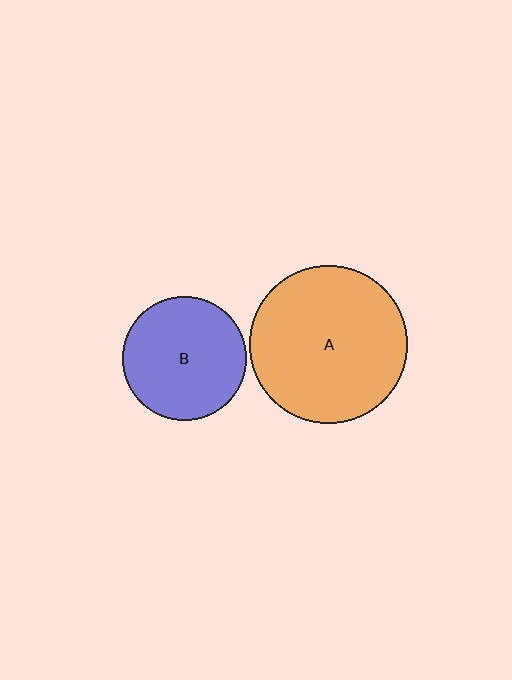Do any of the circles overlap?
No, none of the circles overlap.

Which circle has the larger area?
Circle A (orange).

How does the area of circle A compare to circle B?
Approximately 1.6 times.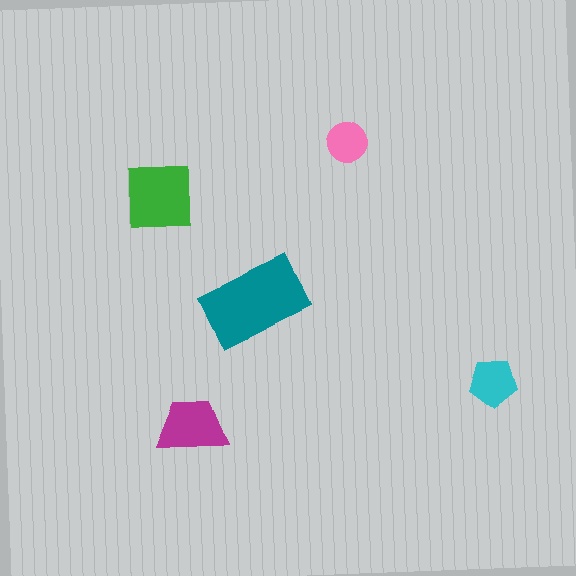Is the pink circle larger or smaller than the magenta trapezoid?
Smaller.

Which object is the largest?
The teal rectangle.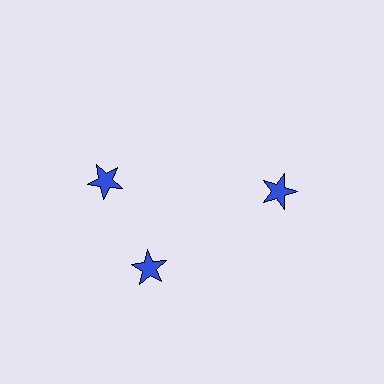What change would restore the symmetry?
The symmetry would be restored by rotating it back into even spacing with its neighbors so that all 3 stars sit at equal angles and equal distance from the center.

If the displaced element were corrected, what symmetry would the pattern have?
It would have 3-fold rotational symmetry — the pattern would map onto itself every 120 degrees.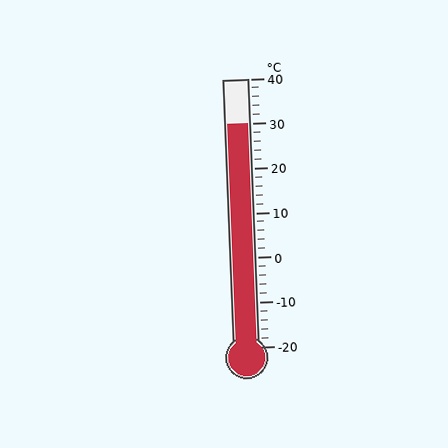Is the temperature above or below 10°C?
The temperature is above 10°C.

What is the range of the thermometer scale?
The thermometer scale ranges from -20°C to 40°C.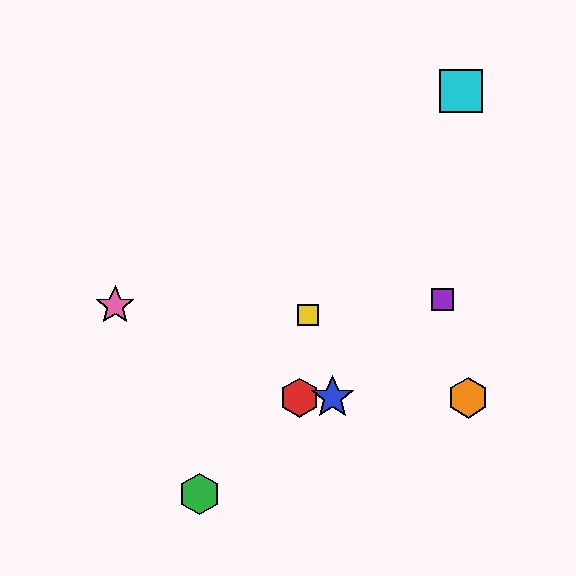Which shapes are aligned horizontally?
The red hexagon, the blue star, the orange hexagon are aligned horizontally.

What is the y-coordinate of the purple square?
The purple square is at y≈300.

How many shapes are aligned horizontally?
3 shapes (the red hexagon, the blue star, the orange hexagon) are aligned horizontally.